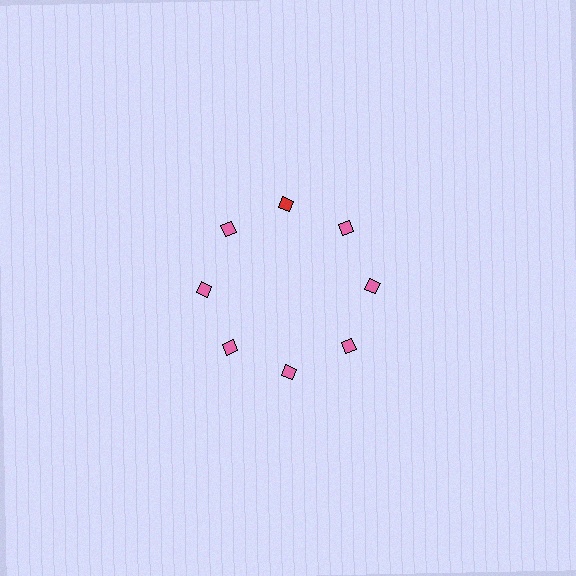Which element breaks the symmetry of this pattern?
The red diamond at roughly the 12 o'clock position breaks the symmetry. All other shapes are pink diamonds.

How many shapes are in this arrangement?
There are 8 shapes arranged in a ring pattern.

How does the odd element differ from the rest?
It has a different color: red instead of pink.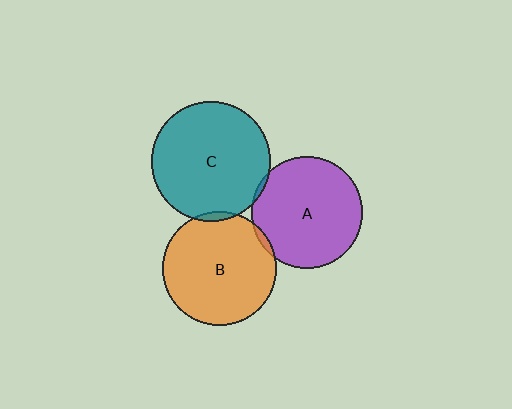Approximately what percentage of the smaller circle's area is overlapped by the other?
Approximately 5%.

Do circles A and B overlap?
Yes.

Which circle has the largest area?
Circle C (teal).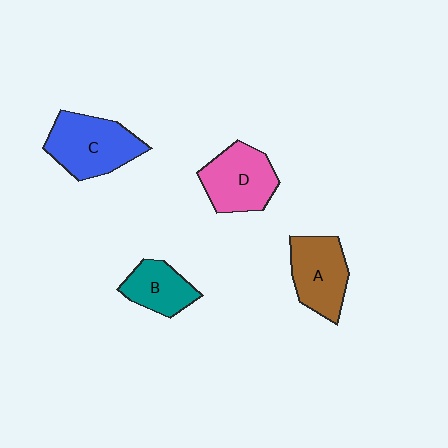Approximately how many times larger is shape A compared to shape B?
Approximately 1.3 times.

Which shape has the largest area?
Shape C (blue).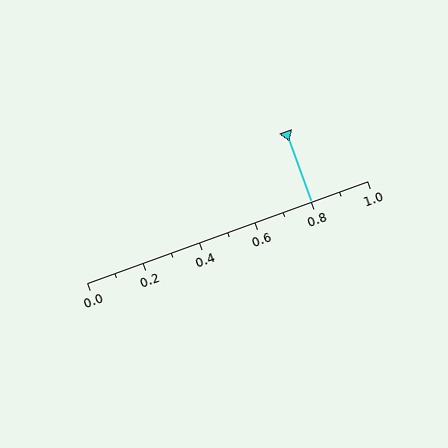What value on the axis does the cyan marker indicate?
The marker indicates approximately 0.8.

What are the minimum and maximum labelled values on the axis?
The axis runs from 0.0 to 1.0.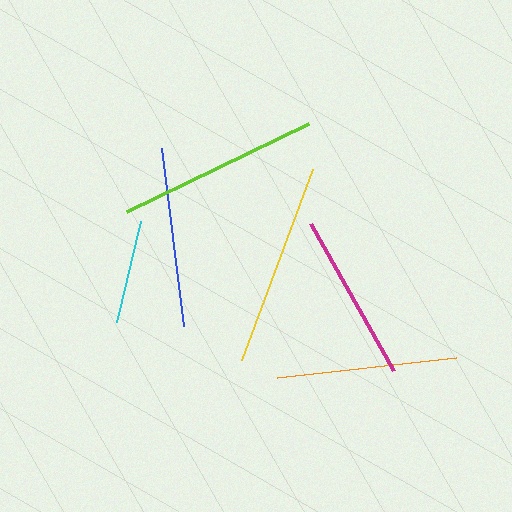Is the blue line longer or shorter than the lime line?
The lime line is longer than the blue line.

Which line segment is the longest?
The yellow line is the longest at approximately 204 pixels.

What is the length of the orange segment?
The orange segment is approximately 180 pixels long.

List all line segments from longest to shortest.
From longest to shortest: yellow, lime, orange, blue, magenta, cyan.